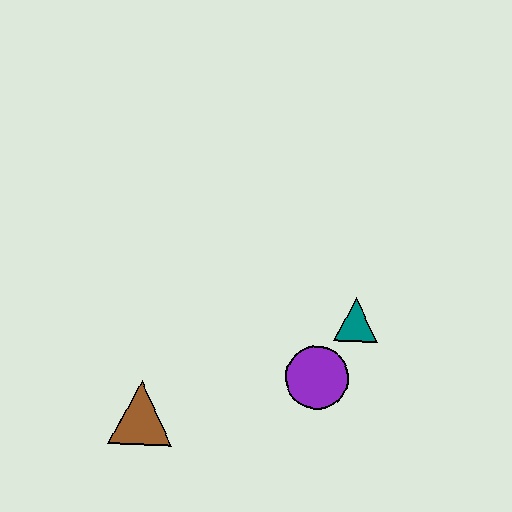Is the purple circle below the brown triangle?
No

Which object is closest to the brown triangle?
The purple circle is closest to the brown triangle.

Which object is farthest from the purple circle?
The brown triangle is farthest from the purple circle.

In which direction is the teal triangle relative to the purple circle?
The teal triangle is above the purple circle.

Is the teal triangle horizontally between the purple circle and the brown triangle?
No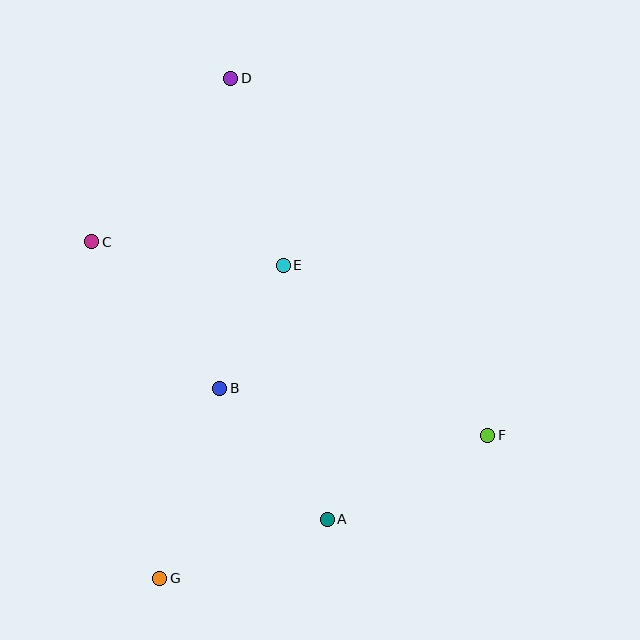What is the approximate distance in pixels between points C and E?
The distance between C and E is approximately 193 pixels.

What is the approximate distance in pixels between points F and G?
The distance between F and G is approximately 358 pixels.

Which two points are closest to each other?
Points B and E are closest to each other.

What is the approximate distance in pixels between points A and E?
The distance between A and E is approximately 258 pixels.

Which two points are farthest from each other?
Points D and G are farthest from each other.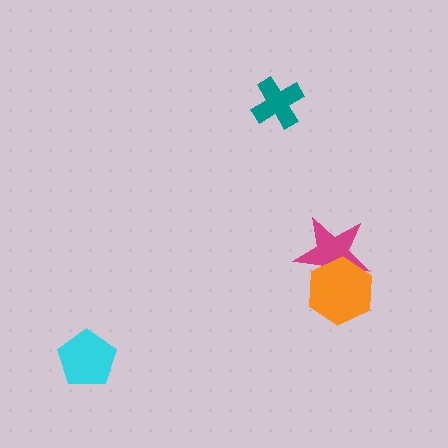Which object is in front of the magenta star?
The orange hexagon is in front of the magenta star.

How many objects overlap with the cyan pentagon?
0 objects overlap with the cyan pentagon.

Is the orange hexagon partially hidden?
No, no other shape covers it.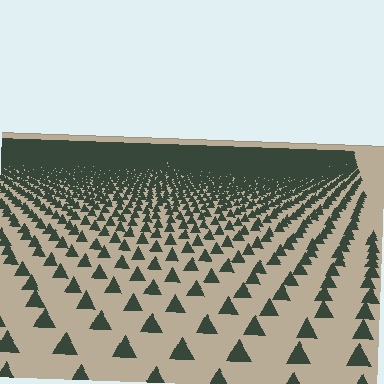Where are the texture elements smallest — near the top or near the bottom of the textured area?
Near the top.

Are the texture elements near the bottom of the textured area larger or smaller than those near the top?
Larger. Near the bottom, elements are closer to the viewer and appear at a bigger on-screen size.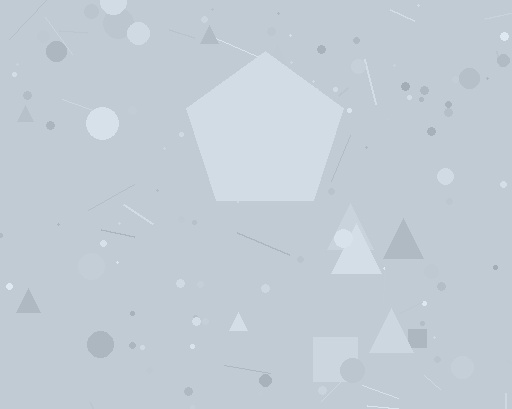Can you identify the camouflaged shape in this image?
The camouflaged shape is a pentagon.